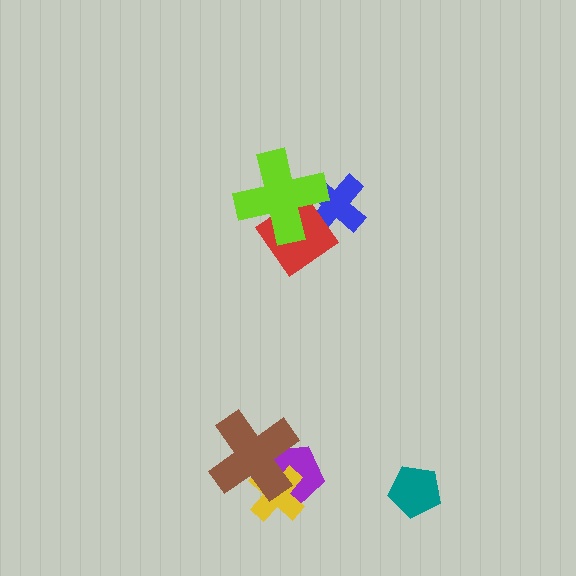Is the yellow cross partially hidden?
Yes, it is partially covered by another shape.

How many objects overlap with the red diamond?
2 objects overlap with the red diamond.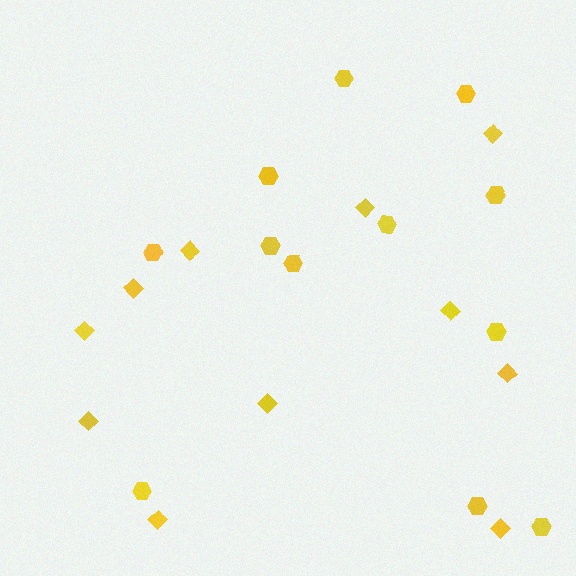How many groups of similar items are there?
There are 2 groups: one group of diamonds (11) and one group of hexagons (12).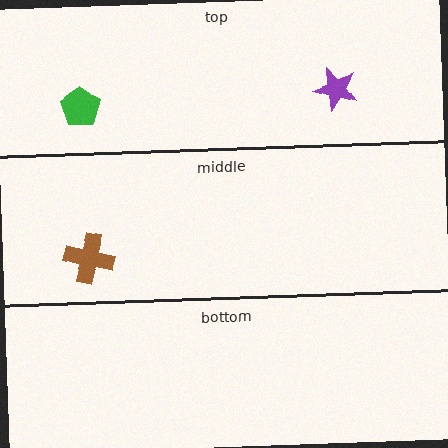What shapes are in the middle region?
The brown cross.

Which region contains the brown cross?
The middle region.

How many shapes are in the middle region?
1.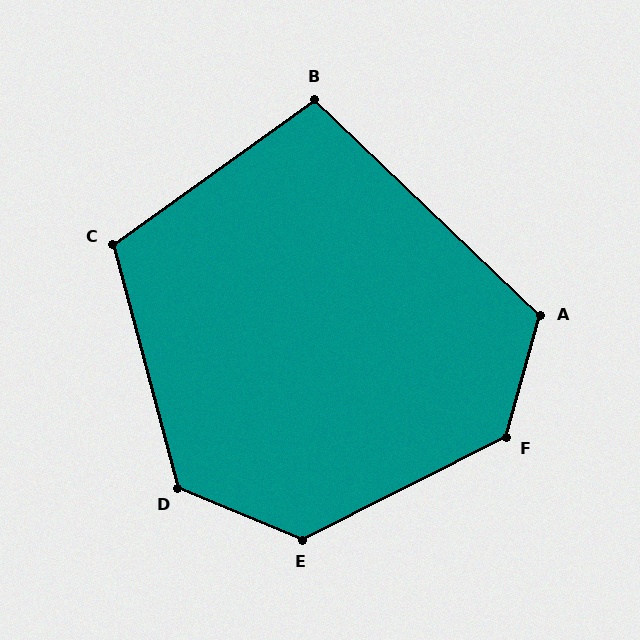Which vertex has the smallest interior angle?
B, at approximately 101 degrees.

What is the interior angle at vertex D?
Approximately 127 degrees (obtuse).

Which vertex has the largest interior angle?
F, at approximately 132 degrees.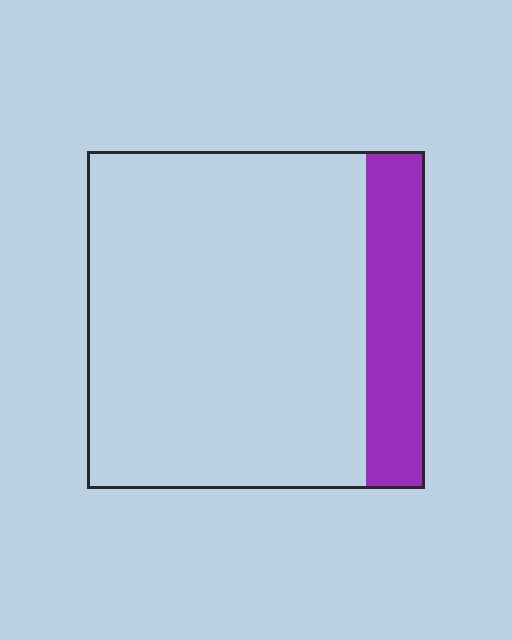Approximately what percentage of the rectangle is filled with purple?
Approximately 15%.